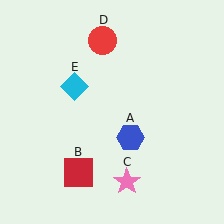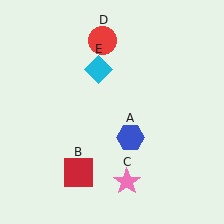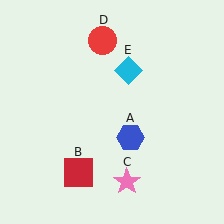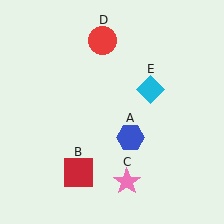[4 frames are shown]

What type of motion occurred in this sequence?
The cyan diamond (object E) rotated clockwise around the center of the scene.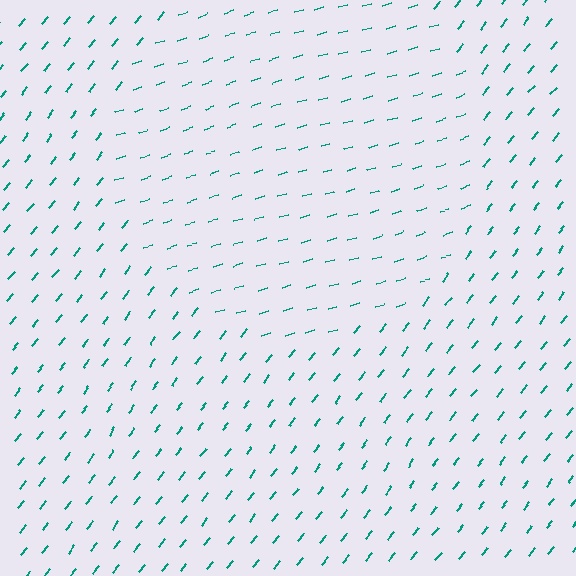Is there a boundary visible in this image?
Yes, there is a texture boundary formed by a change in line orientation.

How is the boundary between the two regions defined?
The boundary is defined purely by a change in line orientation (approximately 34 degrees difference). All lines are the same color and thickness.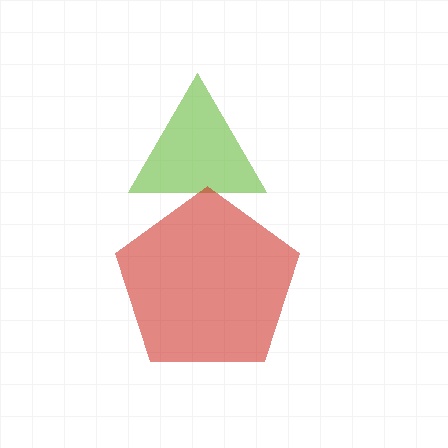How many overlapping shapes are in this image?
There are 2 overlapping shapes in the image.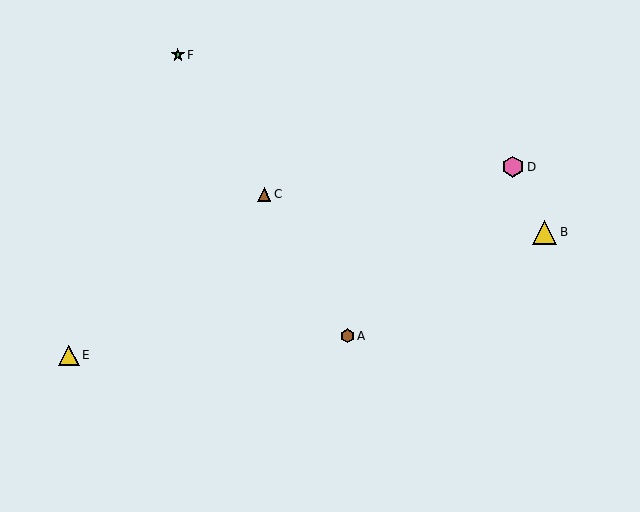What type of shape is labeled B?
Shape B is a yellow triangle.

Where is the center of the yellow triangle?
The center of the yellow triangle is at (545, 232).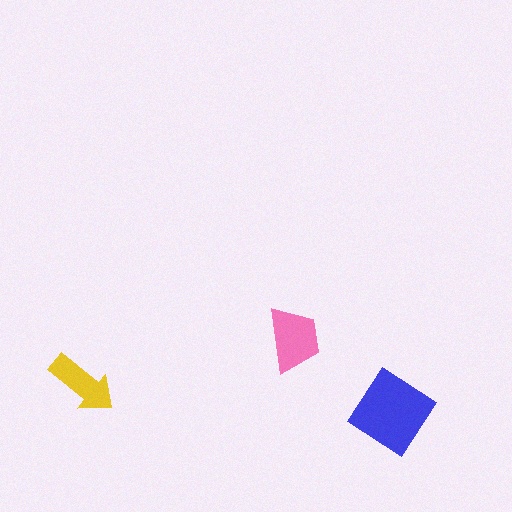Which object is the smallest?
The yellow arrow.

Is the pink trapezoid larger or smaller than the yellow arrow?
Larger.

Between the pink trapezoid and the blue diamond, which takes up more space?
The blue diamond.